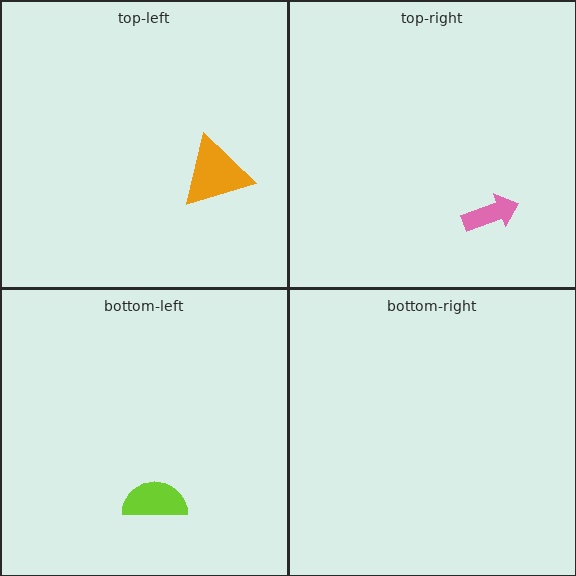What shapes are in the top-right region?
The pink arrow.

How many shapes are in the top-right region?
1.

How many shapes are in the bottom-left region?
1.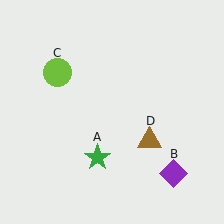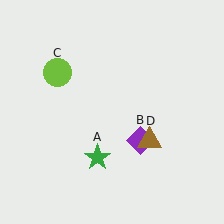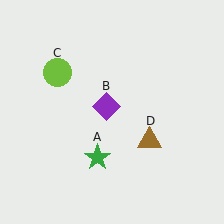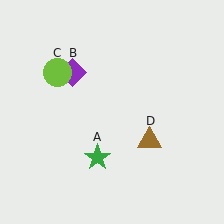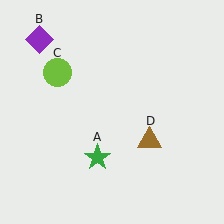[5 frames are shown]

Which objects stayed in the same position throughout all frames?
Green star (object A) and lime circle (object C) and brown triangle (object D) remained stationary.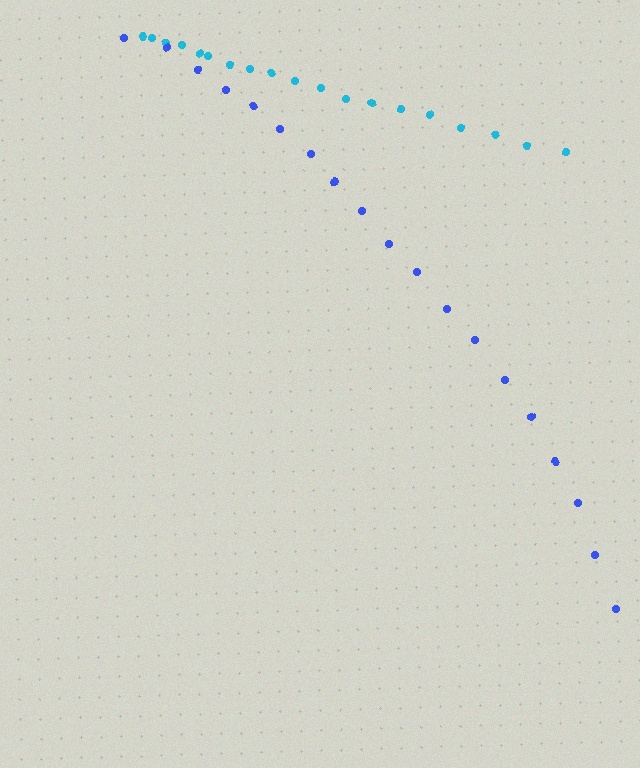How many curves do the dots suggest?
There are 2 distinct paths.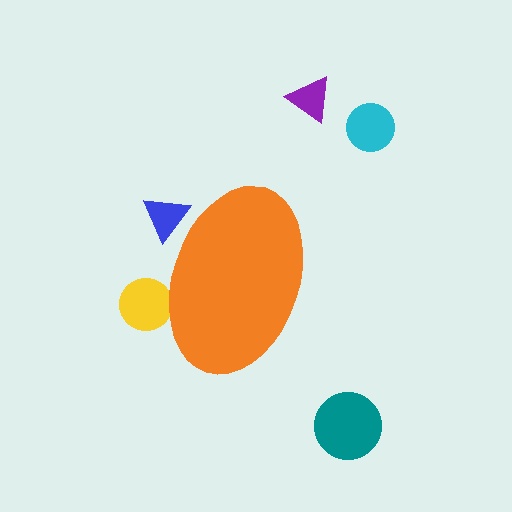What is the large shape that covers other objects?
An orange ellipse.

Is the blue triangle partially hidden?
Yes, the blue triangle is partially hidden behind the orange ellipse.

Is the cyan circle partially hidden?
No, the cyan circle is fully visible.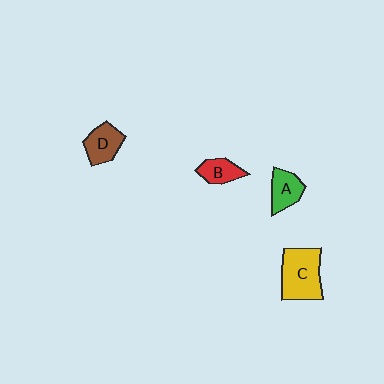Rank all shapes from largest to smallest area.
From largest to smallest: C (yellow), D (brown), A (green), B (red).